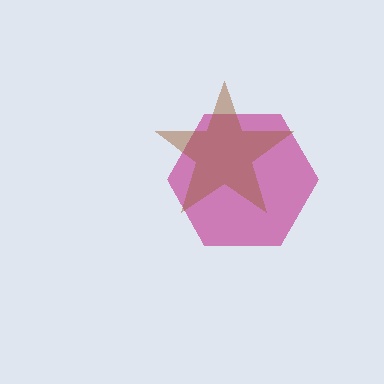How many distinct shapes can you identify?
There are 2 distinct shapes: a magenta hexagon, a brown star.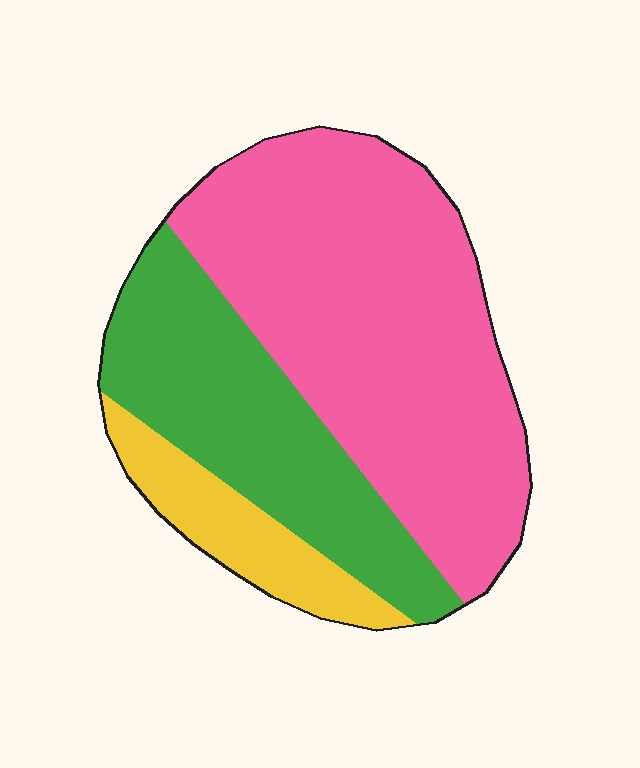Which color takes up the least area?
Yellow, at roughly 10%.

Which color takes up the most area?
Pink, at roughly 55%.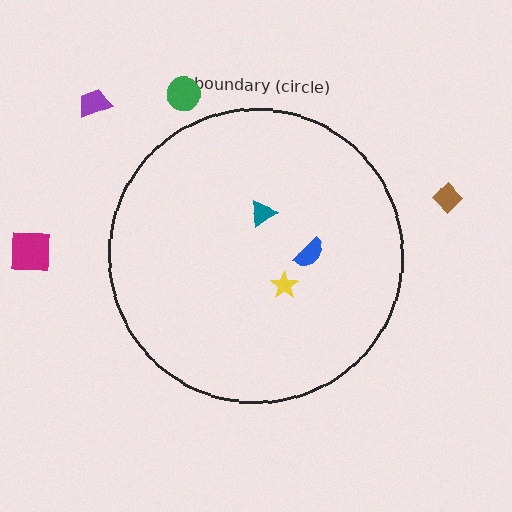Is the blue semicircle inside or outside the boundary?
Inside.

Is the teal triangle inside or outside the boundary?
Inside.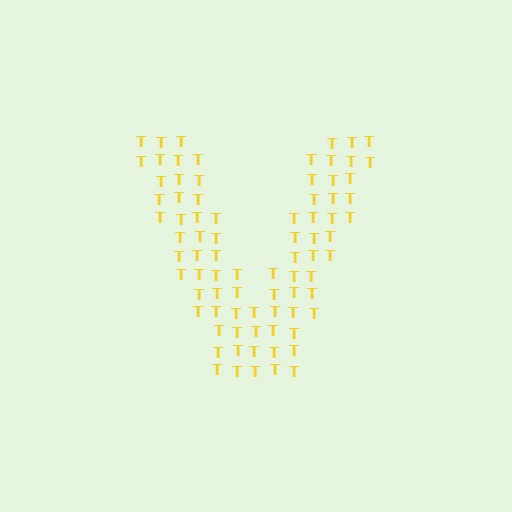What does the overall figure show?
The overall figure shows the letter V.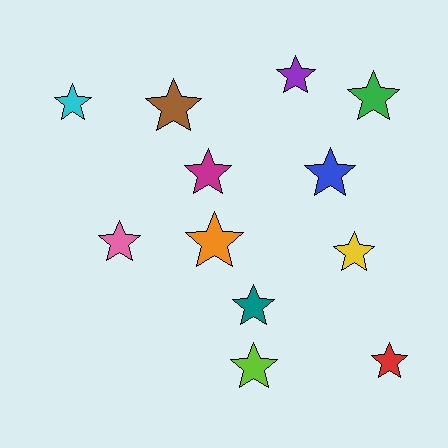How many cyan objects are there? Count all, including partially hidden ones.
There is 1 cyan object.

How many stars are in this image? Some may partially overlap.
There are 12 stars.